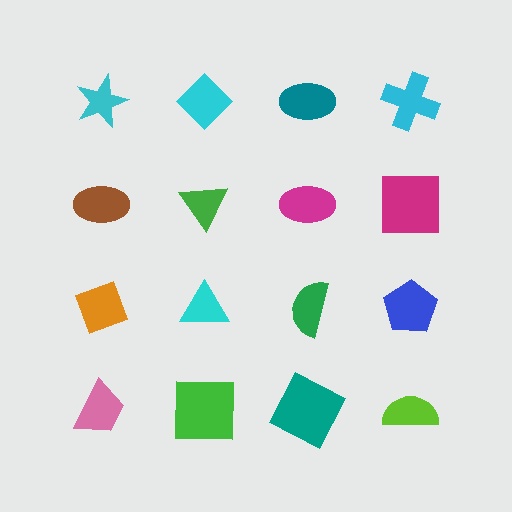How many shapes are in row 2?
4 shapes.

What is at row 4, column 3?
A teal square.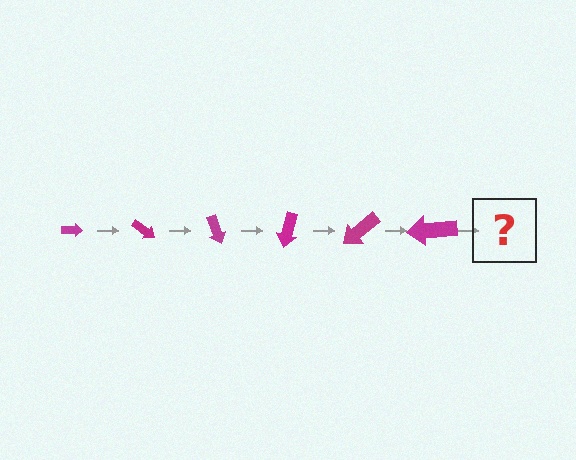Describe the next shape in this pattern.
It should be an arrow, larger than the previous one and rotated 210 degrees from the start.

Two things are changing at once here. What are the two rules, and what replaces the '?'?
The two rules are that the arrow grows larger each step and it rotates 35 degrees each step. The '?' should be an arrow, larger than the previous one and rotated 210 degrees from the start.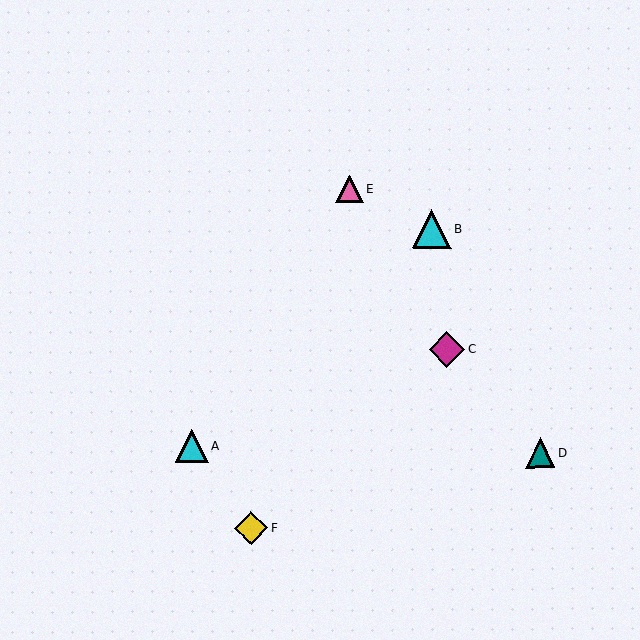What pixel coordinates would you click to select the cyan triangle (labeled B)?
Click at (432, 229) to select the cyan triangle B.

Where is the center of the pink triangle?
The center of the pink triangle is at (350, 189).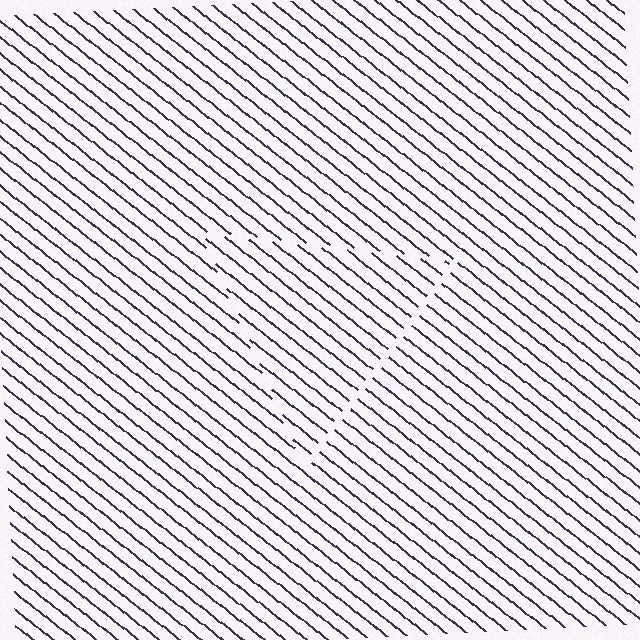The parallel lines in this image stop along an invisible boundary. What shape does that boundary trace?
An illusory triangle. The interior of the shape contains the same grating, shifted by half a period — the contour is defined by the phase discontinuity where line-ends from the inner and outer gratings abut.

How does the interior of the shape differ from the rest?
The interior of the shape contains the same grating, shifted by half a period — the contour is defined by the phase discontinuity where line-ends from the inner and outer gratings abut.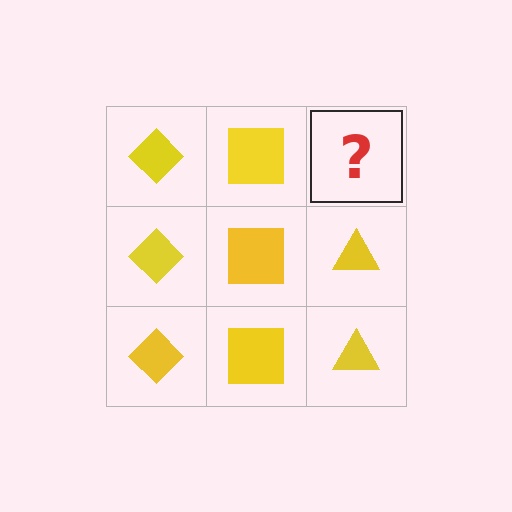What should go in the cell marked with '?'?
The missing cell should contain a yellow triangle.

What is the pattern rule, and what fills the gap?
The rule is that each column has a consistent shape. The gap should be filled with a yellow triangle.